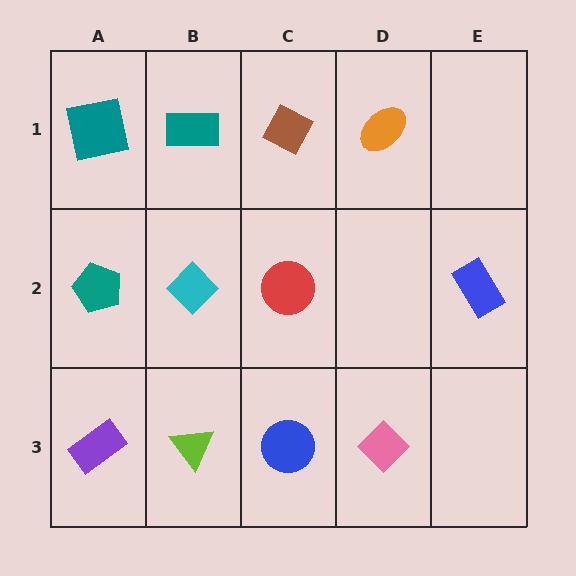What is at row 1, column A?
A teal square.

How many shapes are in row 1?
4 shapes.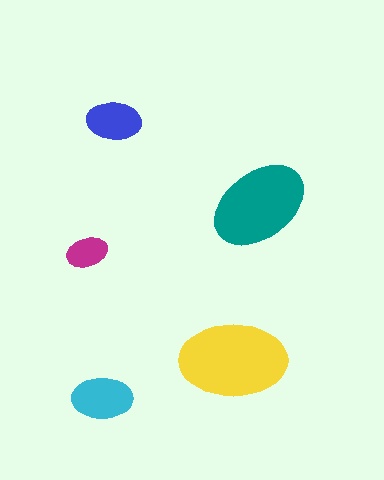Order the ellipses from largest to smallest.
the yellow one, the teal one, the cyan one, the blue one, the magenta one.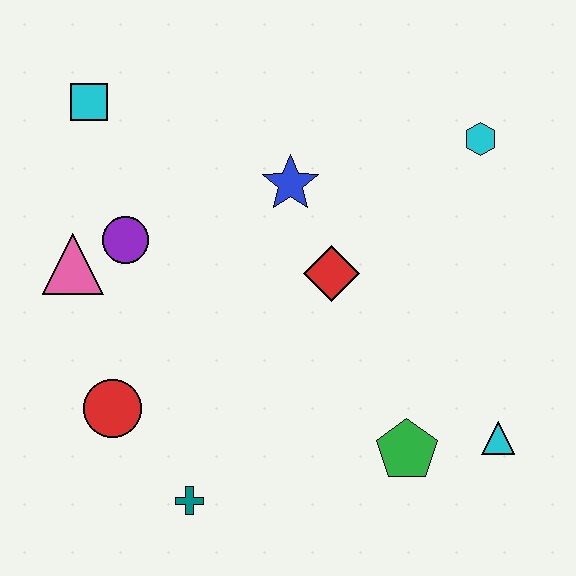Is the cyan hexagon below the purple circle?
No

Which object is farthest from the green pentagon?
The cyan square is farthest from the green pentagon.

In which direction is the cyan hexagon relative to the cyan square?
The cyan hexagon is to the right of the cyan square.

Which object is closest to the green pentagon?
The cyan triangle is closest to the green pentagon.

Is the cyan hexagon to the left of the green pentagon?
No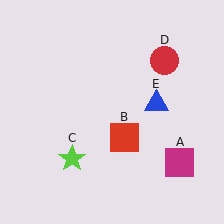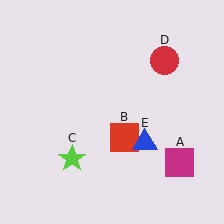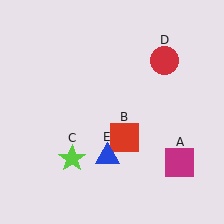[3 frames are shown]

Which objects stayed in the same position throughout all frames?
Magenta square (object A) and red square (object B) and lime star (object C) and red circle (object D) remained stationary.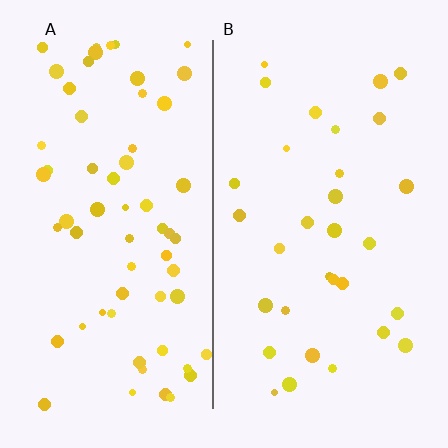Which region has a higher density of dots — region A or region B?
A (the left).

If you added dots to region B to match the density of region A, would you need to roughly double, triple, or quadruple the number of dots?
Approximately double.